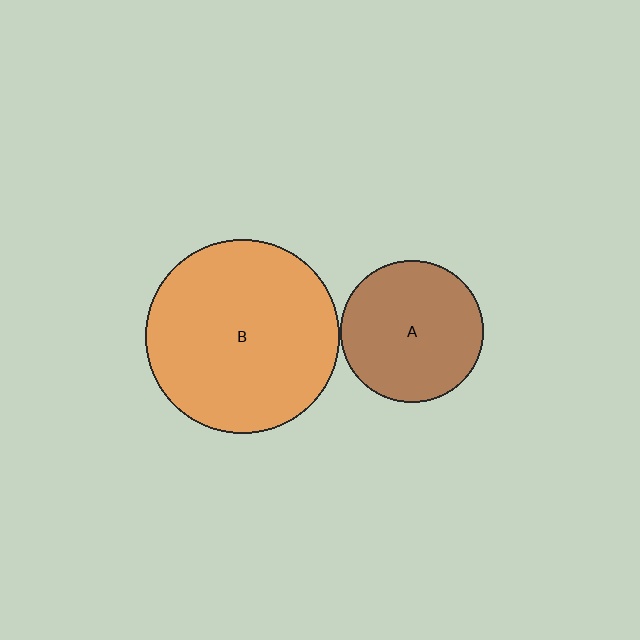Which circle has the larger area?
Circle B (orange).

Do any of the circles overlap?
No, none of the circles overlap.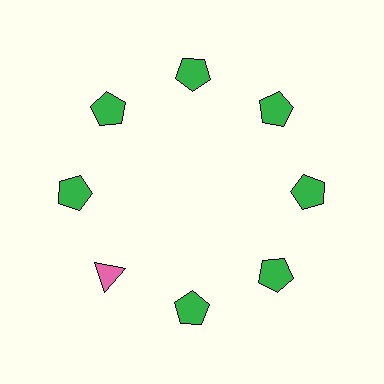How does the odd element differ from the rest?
It differs in both color (pink instead of green) and shape (triangle instead of pentagon).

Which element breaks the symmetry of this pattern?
The pink triangle at roughly the 8 o'clock position breaks the symmetry. All other shapes are green pentagons.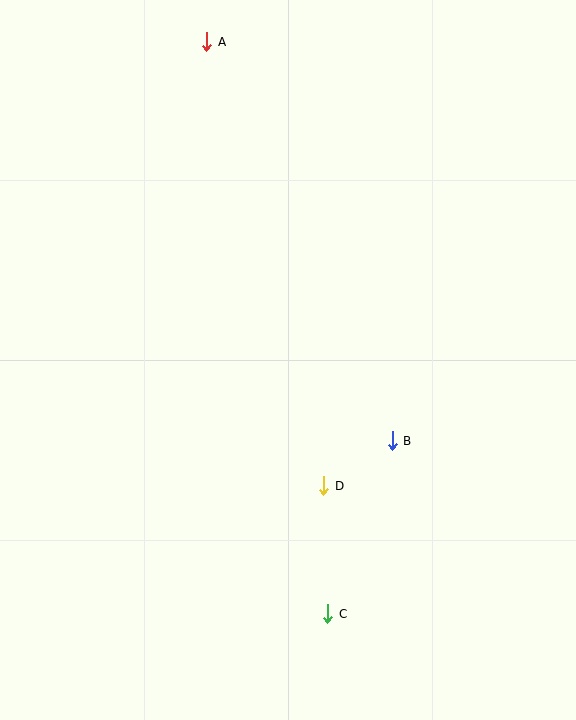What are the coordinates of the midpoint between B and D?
The midpoint between B and D is at (358, 463).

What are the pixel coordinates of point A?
Point A is at (207, 42).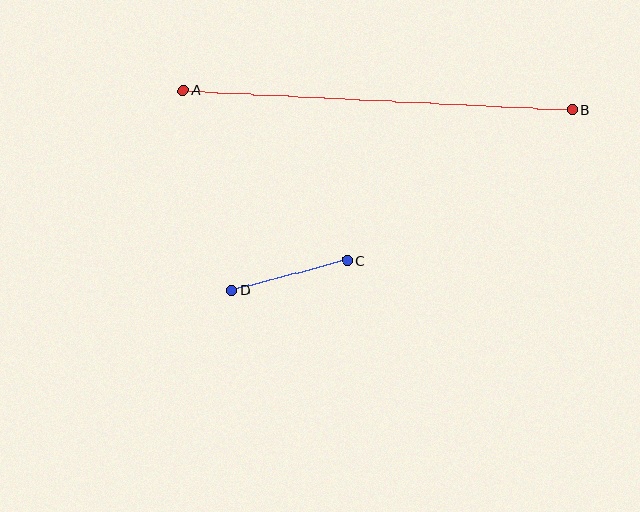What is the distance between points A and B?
The distance is approximately 390 pixels.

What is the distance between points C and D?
The distance is approximately 119 pixels.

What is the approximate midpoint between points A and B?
The midpoint is at approximately (378, 100) pixels.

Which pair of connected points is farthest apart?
Points A and B are farthest apart.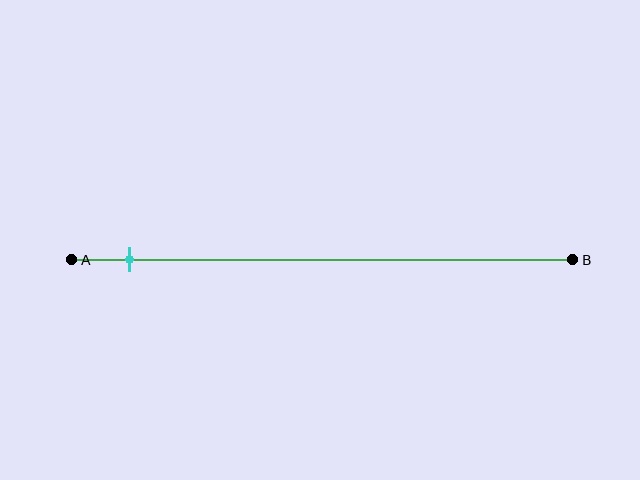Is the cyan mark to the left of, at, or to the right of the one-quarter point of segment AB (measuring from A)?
The cyan mark is to the left of the one-quarter point of segment AB.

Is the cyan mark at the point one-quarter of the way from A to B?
No, the mark is at about 10% from A, not at the 25% one-quarter point.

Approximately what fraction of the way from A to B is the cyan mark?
The cyan mark is approximately 10% of the way from A to B.